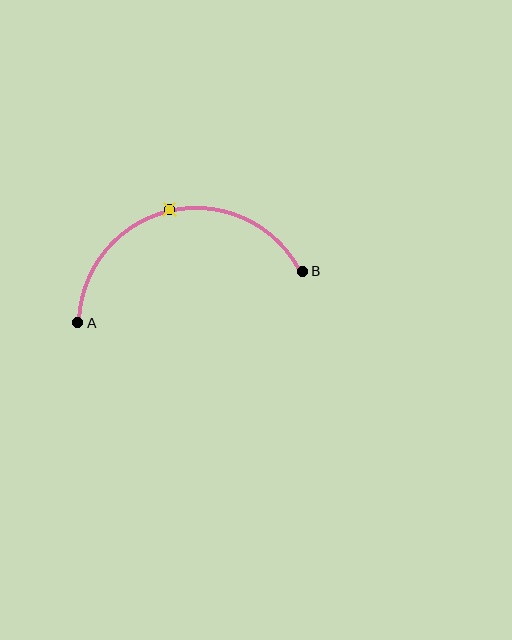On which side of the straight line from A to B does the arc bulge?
The arc bulges above the straight line connecting A and B.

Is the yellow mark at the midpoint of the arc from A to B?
Yes. The yellow mark lies on the arc at equal arc-length from both A and B — it is the arc midpoint.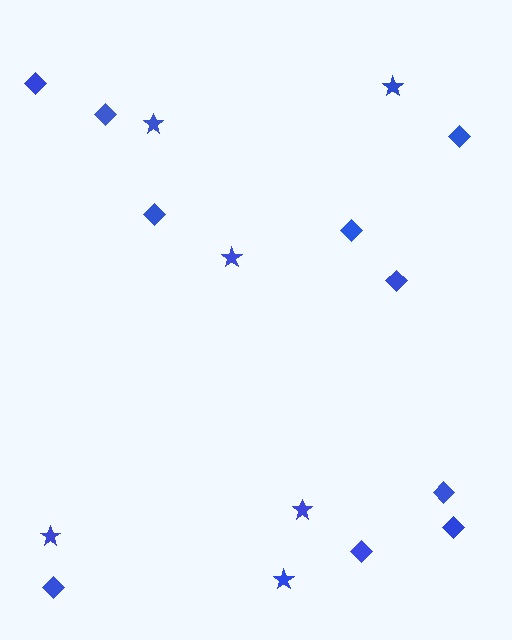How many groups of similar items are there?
There are 2 groups: one group of stars (6) and one group of diamonds (10).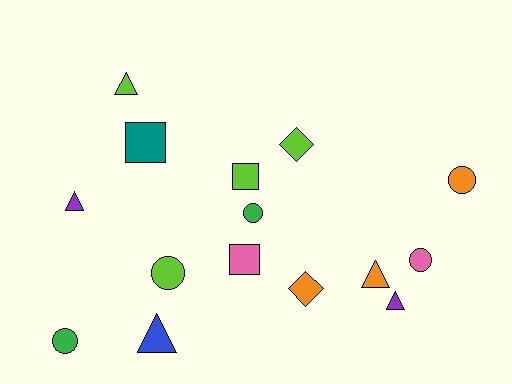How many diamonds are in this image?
There are 2 diamonds.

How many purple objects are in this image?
There are 2 purple objects.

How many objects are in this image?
There are 15 objects.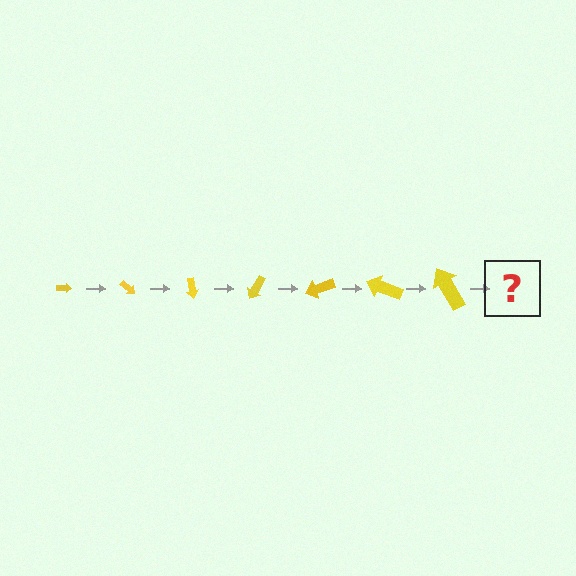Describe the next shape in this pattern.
It should be an arrow, larger than the previous one and rotated 280 degrees from the start.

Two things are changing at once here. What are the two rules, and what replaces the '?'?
The two rules are that the arrow grows larger each step and it rotates 40 degrees each step. The '?' should be an arrow, larger than the previous one and rotated 280 degrees from the start.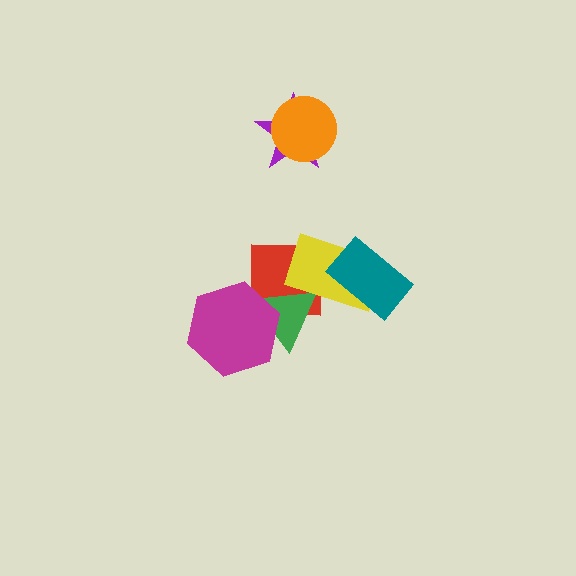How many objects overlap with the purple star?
1 object overlaps with the purple star.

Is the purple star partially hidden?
Yes, it is partially covered by another shape.